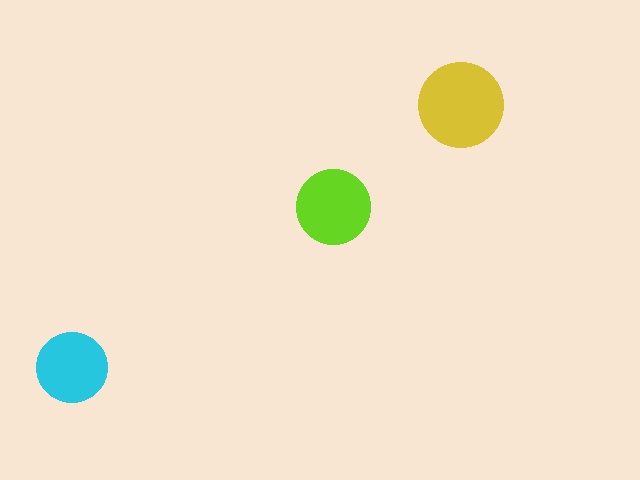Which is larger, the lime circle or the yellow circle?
The yellow one.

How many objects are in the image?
There are 3 objects in the image.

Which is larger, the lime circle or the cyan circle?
The lime one.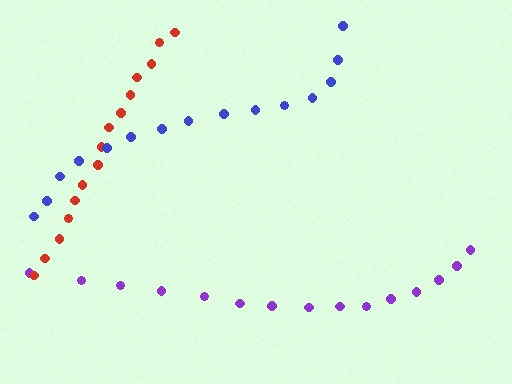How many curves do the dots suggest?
There are 3 distinct paths.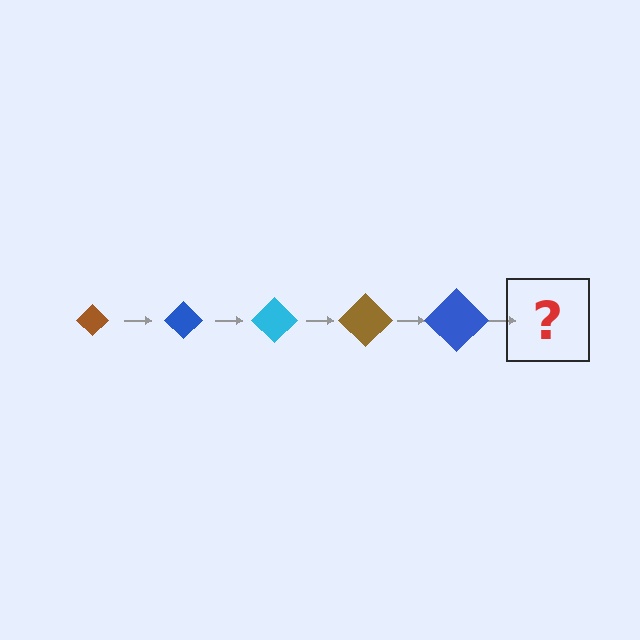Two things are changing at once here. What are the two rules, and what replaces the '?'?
The two rules are that the diamond grows larger each step and the color cycles through brown, blue, and cyan. The '?' should be a cyan diamond, larger than the previous one.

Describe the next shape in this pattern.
It should be a cyan diamond, larger than the previous one.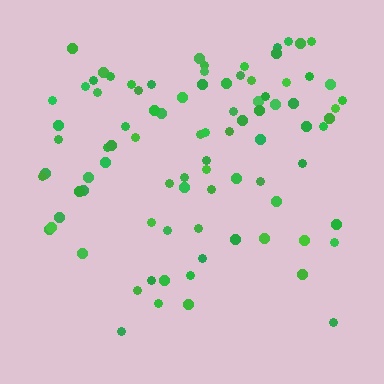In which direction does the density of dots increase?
From bottom to top, with the top side densest.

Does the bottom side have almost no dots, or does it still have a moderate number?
Still a moderate number, just noticeably fewer than the top.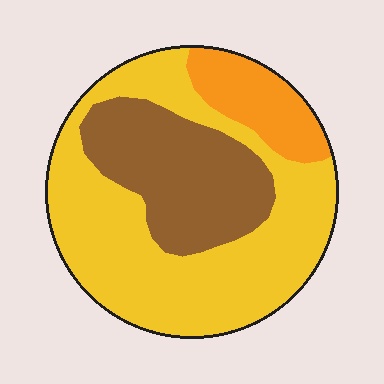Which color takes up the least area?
Orange, at roughly 15%.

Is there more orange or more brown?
Brown.